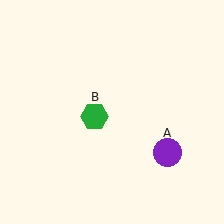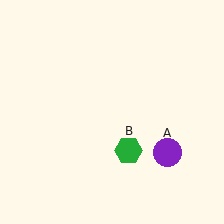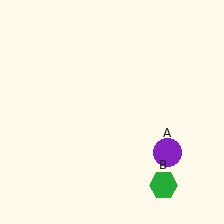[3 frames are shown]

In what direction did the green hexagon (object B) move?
The green hexagon (object B) moved down and to the right.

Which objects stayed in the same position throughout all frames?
Purple circle (object A) remained stationary.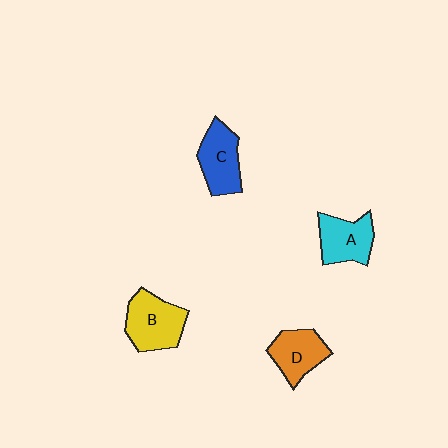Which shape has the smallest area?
Shape D (orange).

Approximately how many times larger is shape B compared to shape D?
Approximately 1.2 times.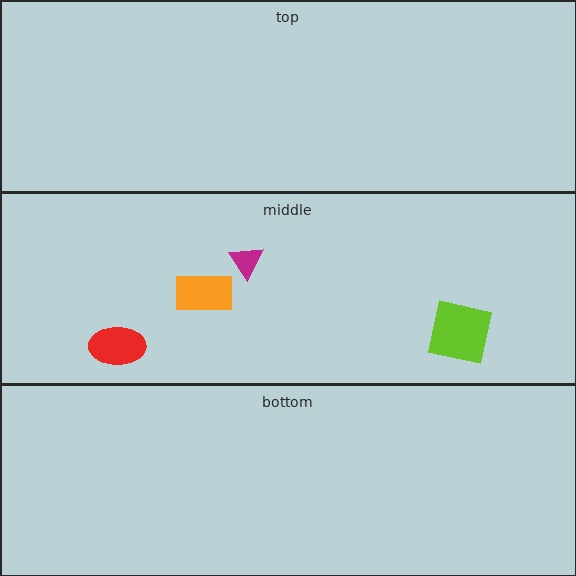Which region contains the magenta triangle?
The middle region.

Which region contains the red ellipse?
The middle region.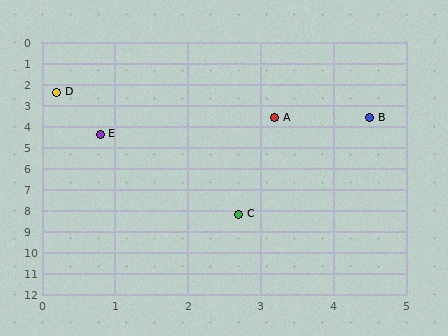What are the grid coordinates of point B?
Point B is at approximately (4.5, 3.6).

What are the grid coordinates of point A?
Point A is at approximately (3.2, 3.6).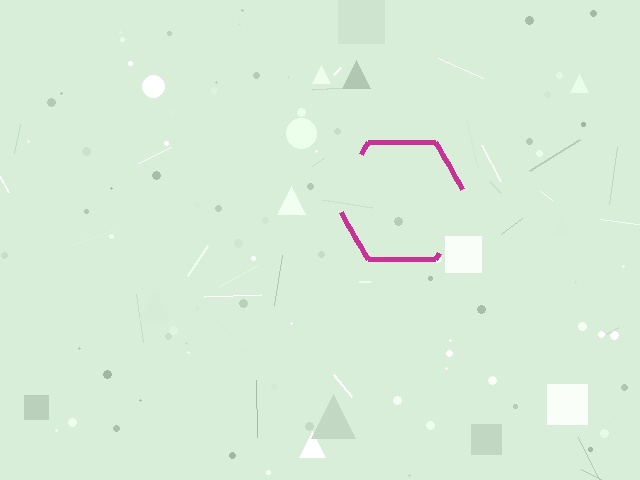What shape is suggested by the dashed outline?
The dashed outline suggests a hexagon.